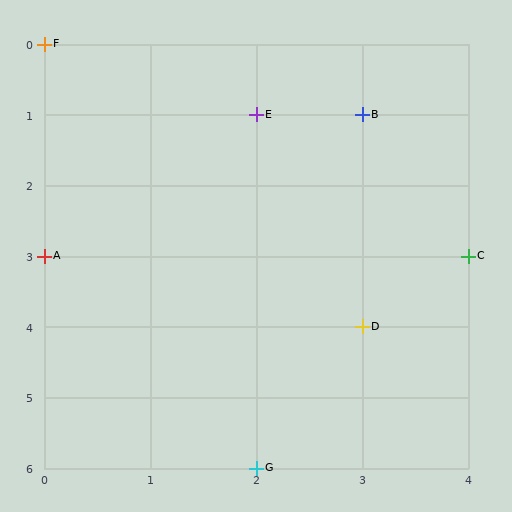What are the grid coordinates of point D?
Point D is at grid coordinates (3, 4).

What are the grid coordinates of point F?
Point F is at grid coordinates (0, 0).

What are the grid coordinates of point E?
Point E is at grid coordinates (2, 1).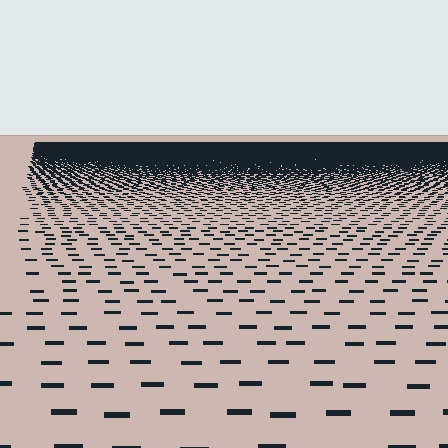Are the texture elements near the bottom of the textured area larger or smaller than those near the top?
Larger. Near the bottom, elements are closer to the viewer and appear at a bigger on-screen size.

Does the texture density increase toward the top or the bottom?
Density increases toward the top.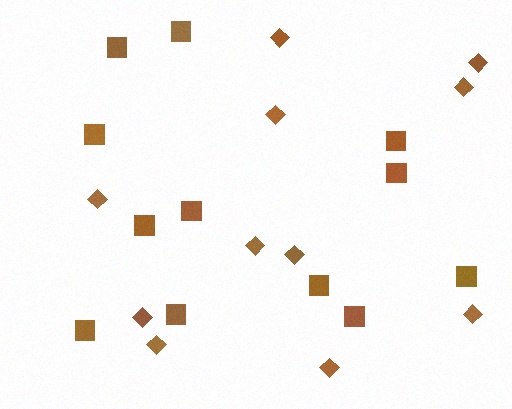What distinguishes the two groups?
There are 2 groups: one group of diamonds (11) and one group of squares (12).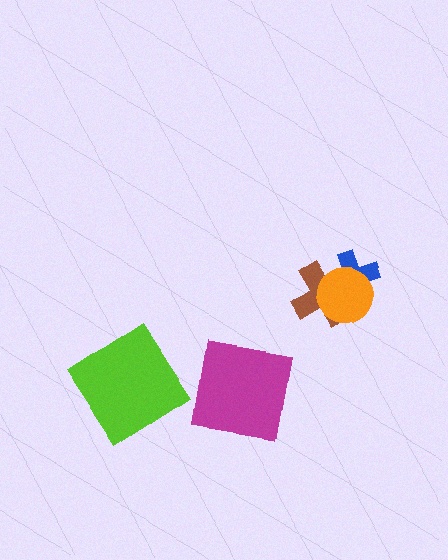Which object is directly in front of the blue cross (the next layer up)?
The brown cross is directly in front of the blue cross.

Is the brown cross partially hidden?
Yes, it is partially covered by another shape.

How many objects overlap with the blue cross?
2 objects overlap with the blue cross.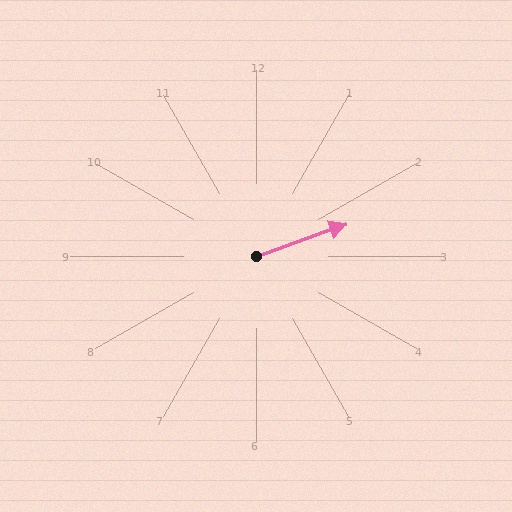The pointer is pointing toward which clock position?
Roughly 2 o'clock.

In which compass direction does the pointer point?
East.